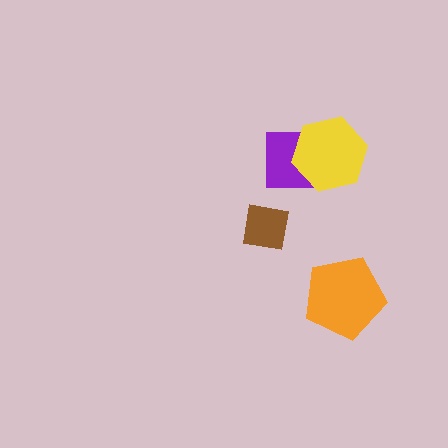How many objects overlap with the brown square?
0 objects overlap with the brown square.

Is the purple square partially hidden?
Yes, it is partially covered by another shape.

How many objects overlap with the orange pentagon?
0 objects overlap with the orange pentagon.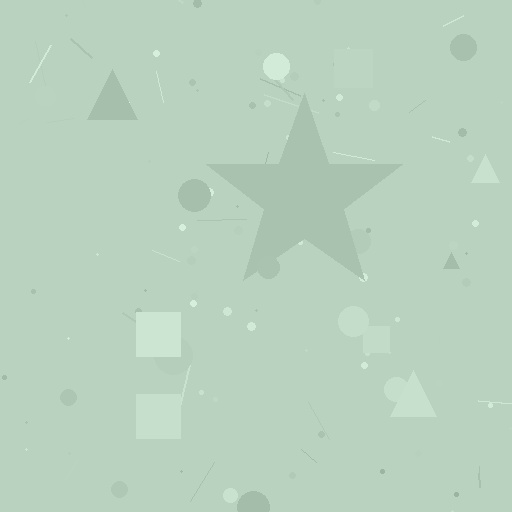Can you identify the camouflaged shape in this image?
The camouflaged shape is a star.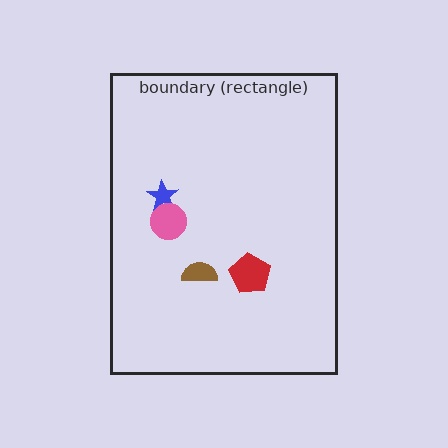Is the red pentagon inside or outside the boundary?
Inside.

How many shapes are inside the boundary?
4 inside, 0 outside.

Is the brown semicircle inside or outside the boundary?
Inside.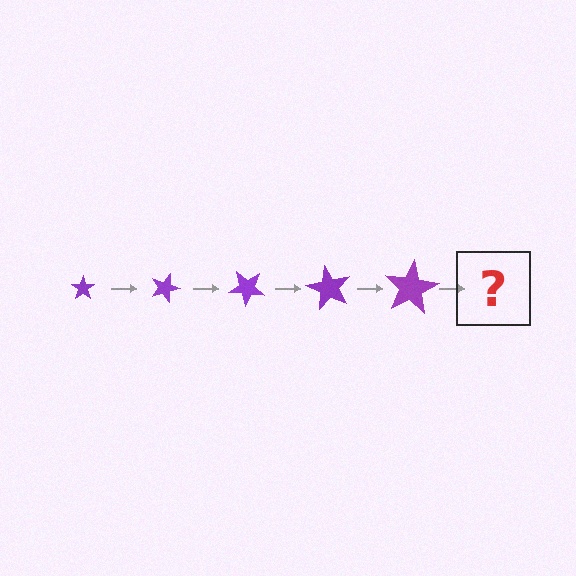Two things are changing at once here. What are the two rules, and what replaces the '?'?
The two rules are that the star grows larger each step and it rotates 20 degrees each step. The '?' should be a star, larger than the previous one and rotated 100 degrees from the start.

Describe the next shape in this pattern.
It should be a star, larger than the previous one and rotated 100 degrees from the start.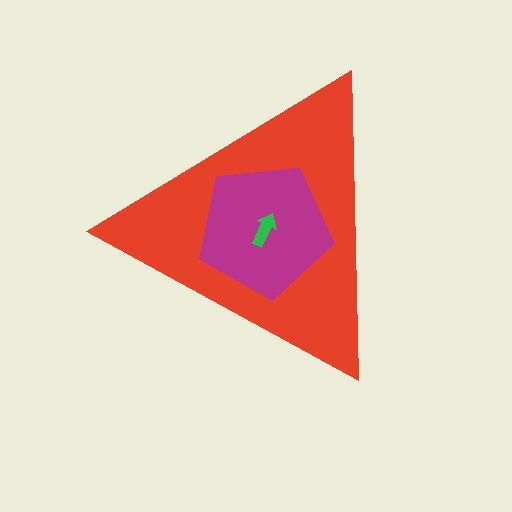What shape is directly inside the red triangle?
The magenta pentagon.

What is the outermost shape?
The red triangle.